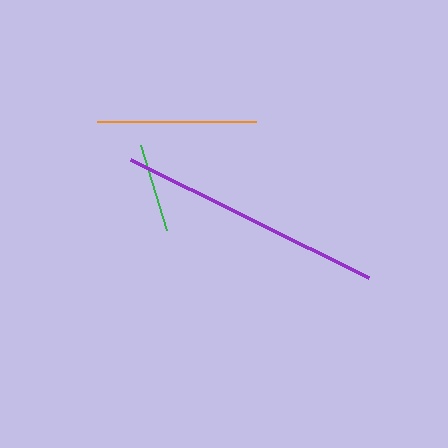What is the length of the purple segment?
The purple segment is approximately 266 pixels long.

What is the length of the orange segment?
The orange segment is approximately 159 pixels long.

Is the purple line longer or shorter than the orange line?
The purple line is longer than the orange line.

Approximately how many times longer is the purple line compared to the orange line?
The purple line is approximately 1.7 times the length of the orange line.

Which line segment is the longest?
The purple line is the longest at approximately 266 pixels.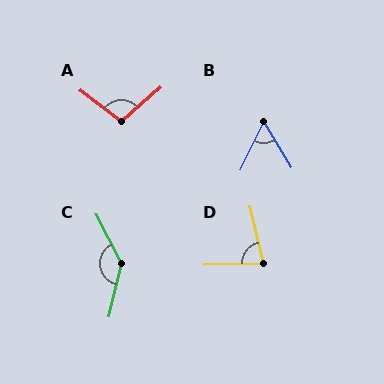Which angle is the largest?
C, at approximately 139 degrees.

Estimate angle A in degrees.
Approximately 102 degrees.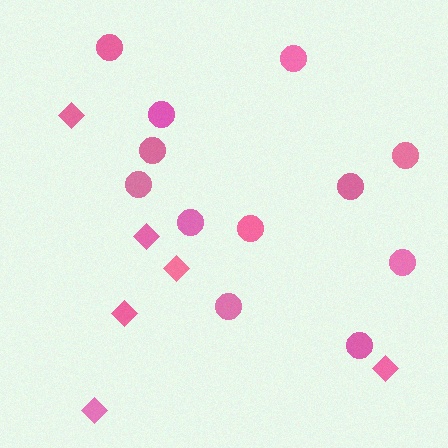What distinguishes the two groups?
There are 2 groups: one group of circles (12) and one group of diamonds (6).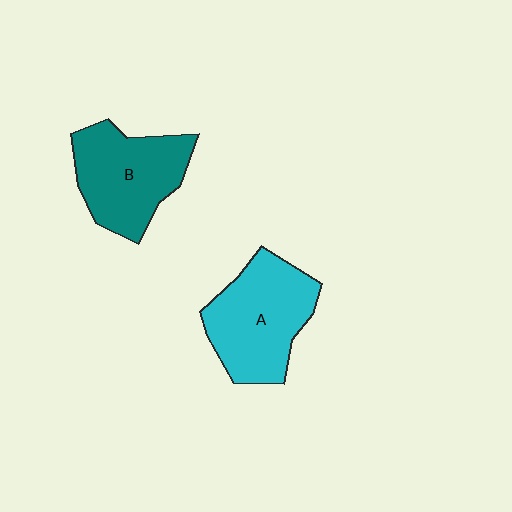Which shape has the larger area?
Shape A (cyan).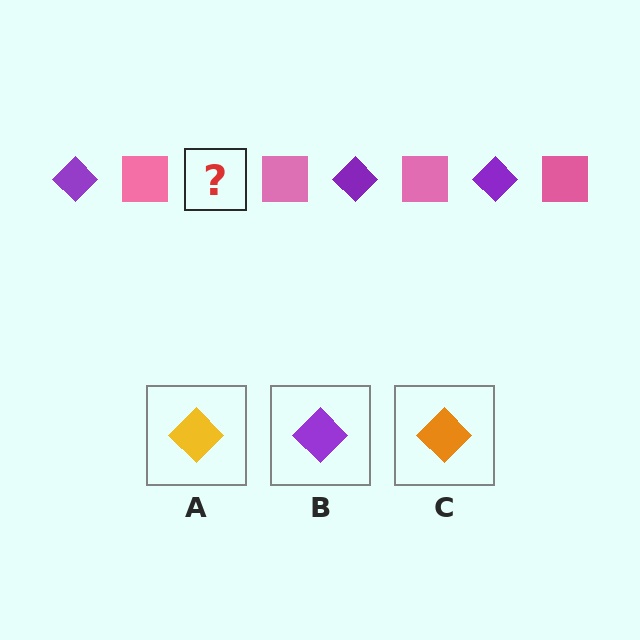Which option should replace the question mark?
Option B.